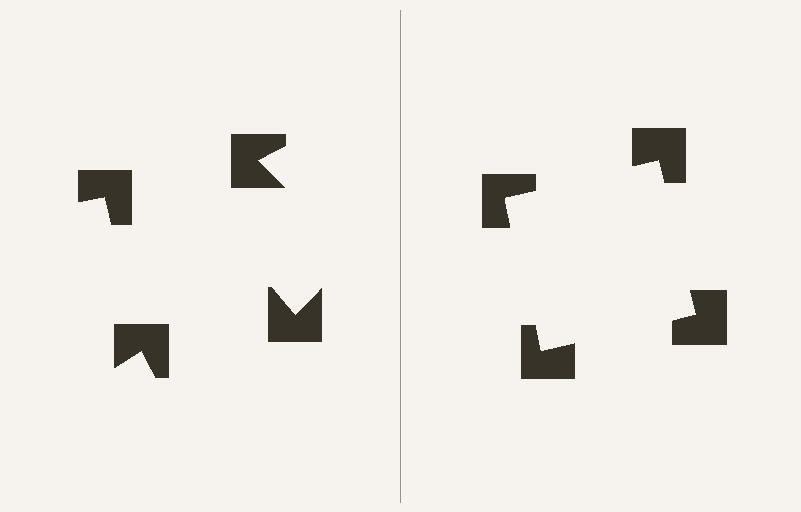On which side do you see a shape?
An illusory square appears on the right side. On the left side the wedge cuts are rotated, so no coherent shape forms.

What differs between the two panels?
The notched squares are positioned identically on both sides; only the wedge orientations differ. On the right they align to a square; on the left they are misaligned.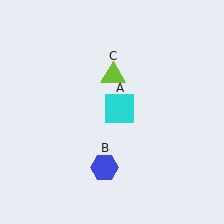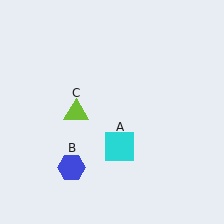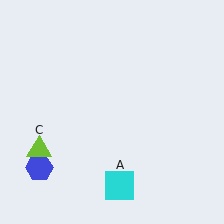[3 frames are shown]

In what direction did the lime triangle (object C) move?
The lime triangle (object C) moved down and to the left.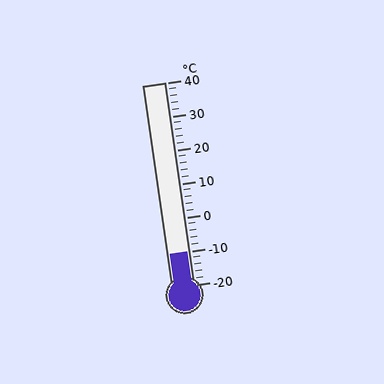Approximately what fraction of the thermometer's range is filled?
The thermometer is filled to approximately 15% of its range.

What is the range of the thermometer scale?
The thermometer scale ranges from -20°C to 40°C.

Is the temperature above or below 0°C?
The temperature is below 0°C.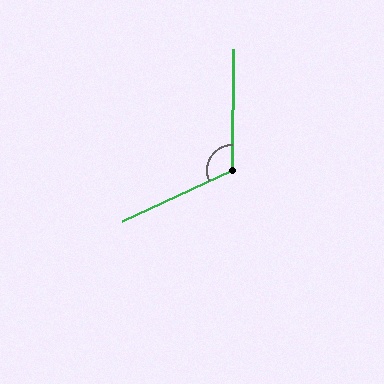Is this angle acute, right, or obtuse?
It is obtuse.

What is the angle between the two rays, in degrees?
Approximately 115 degrees.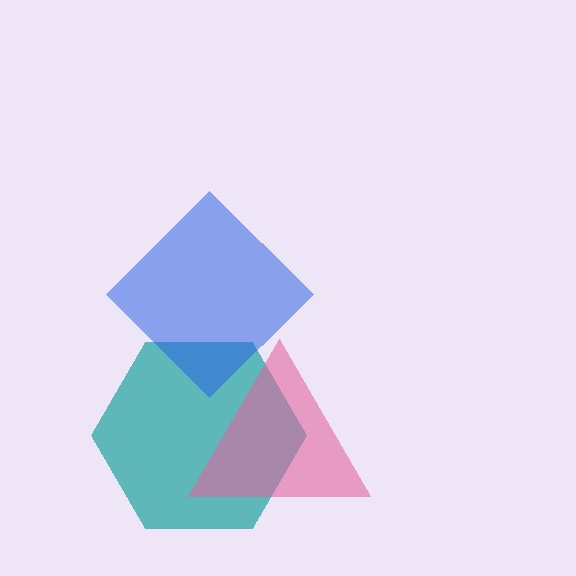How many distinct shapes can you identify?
There are 3 distinct shapes: a teal hexagon, a blue diamond, a pink triangle.